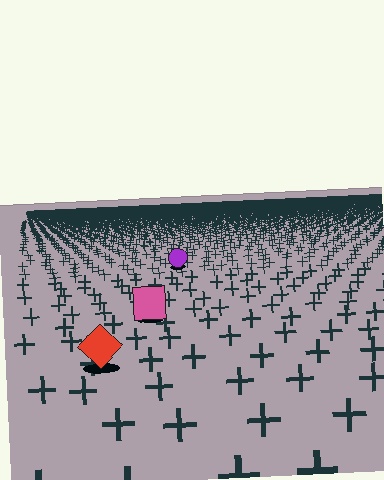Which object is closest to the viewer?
The red diamond is closest. The texture marks near it are larger and more spread out.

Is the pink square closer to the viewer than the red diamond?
No. The red diamond is closer — you can tell from the texture gradient: the ground texture is coarser near it.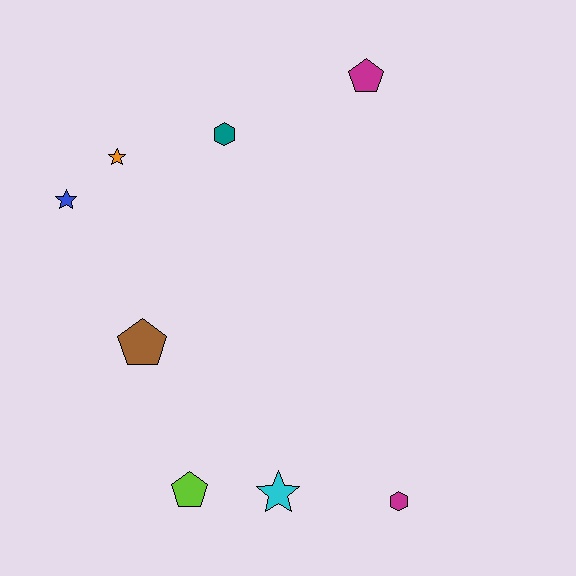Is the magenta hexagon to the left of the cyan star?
No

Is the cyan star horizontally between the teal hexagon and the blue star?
No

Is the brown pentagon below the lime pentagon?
No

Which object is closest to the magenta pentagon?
The teal hexagon is closest to the magenta pentagon.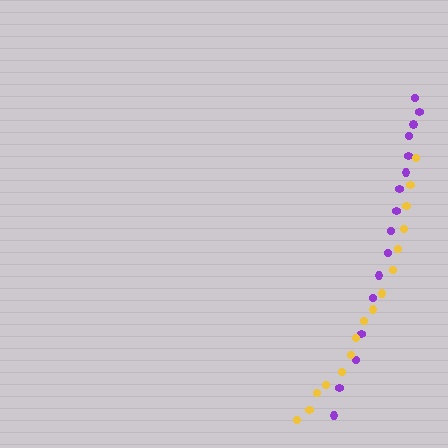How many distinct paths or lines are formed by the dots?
There are 2 distinct paths.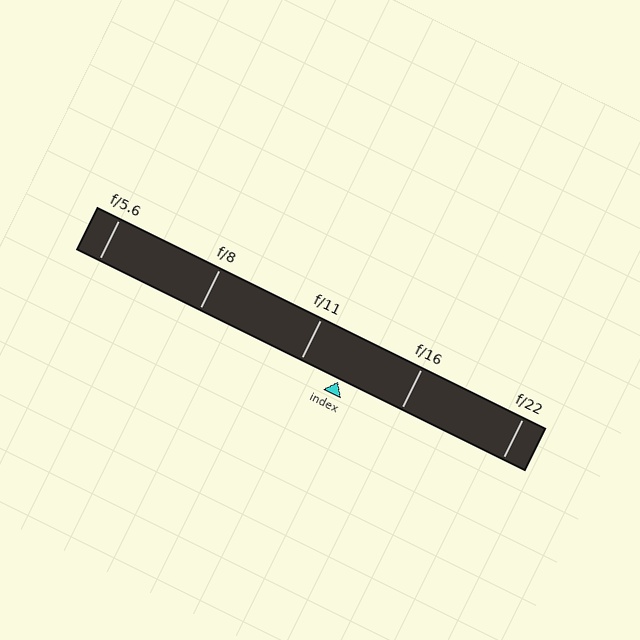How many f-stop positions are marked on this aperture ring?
There are 5 f-stop positions marked.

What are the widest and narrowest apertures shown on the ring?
The widest aperture shown is f/5.6 and the narrowest is f/22.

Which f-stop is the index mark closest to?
The index mark is closest to f/11.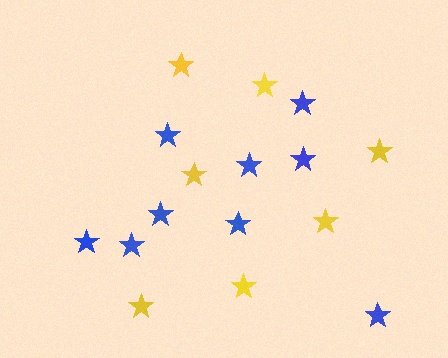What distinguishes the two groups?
There are 2 groups: one group of yellow stars (7) and one group of blue stars (9).